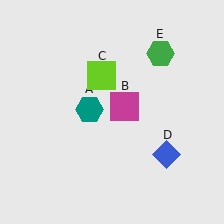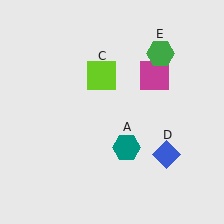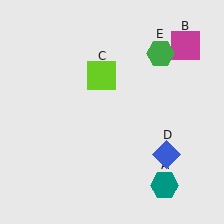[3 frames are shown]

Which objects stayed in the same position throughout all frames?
Lime square (object C) and blue diamond (object D) and green hexagon (object E) remained stationary.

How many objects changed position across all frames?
2 objects changed position: teal hexagon (object A), magenta square (object B).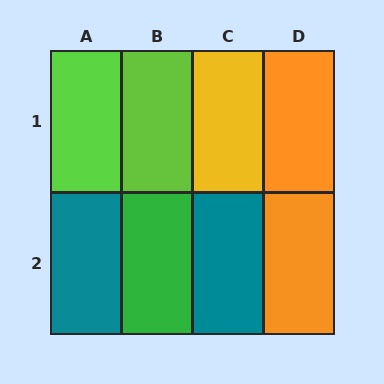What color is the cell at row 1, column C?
Yellow.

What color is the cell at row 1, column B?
Lime.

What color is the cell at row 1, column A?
Lime.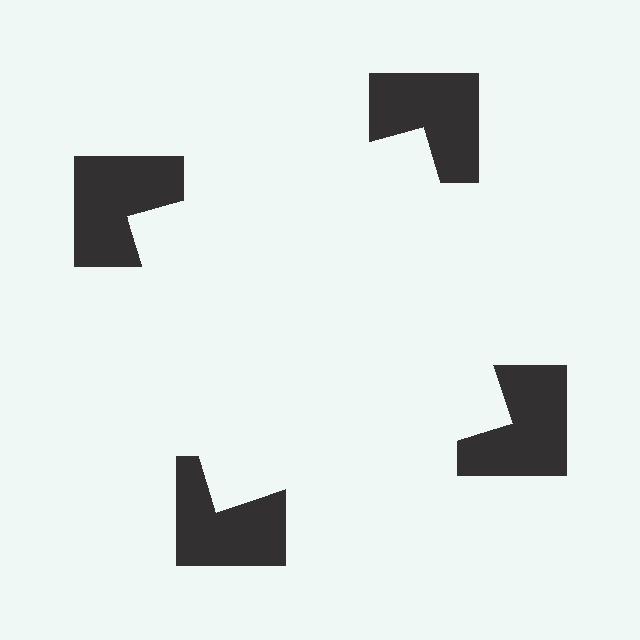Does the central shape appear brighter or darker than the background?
It typically appears slightly brighter than the background, even though no actual brightness change is drawn.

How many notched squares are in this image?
There are 4 — one at each vertex of the illusory square.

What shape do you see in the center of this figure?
An illusory square — its edges are inferred from the aligned wedge cuts in the notched squares, not physically drawn.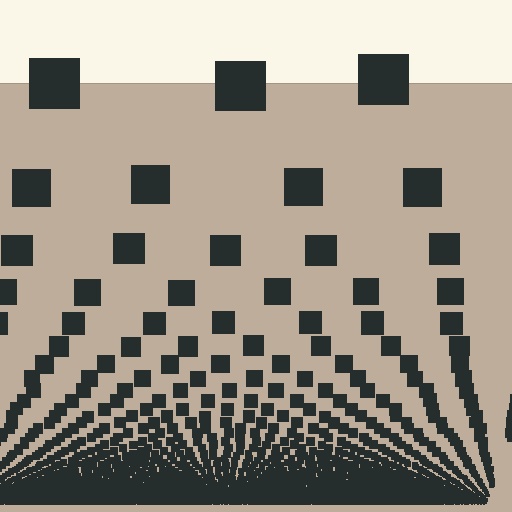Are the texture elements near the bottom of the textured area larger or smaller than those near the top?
Smaller. The gradient is inverted — elements near the bottom are smaller and denser.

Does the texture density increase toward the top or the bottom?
Density increases toward the bottom.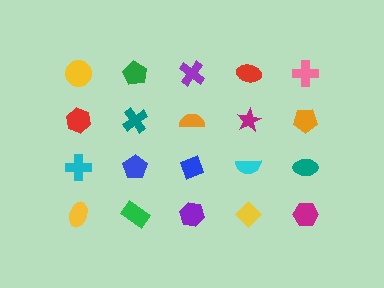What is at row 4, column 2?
A green rectangle.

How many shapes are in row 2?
5 shapes.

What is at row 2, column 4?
A magenta star.